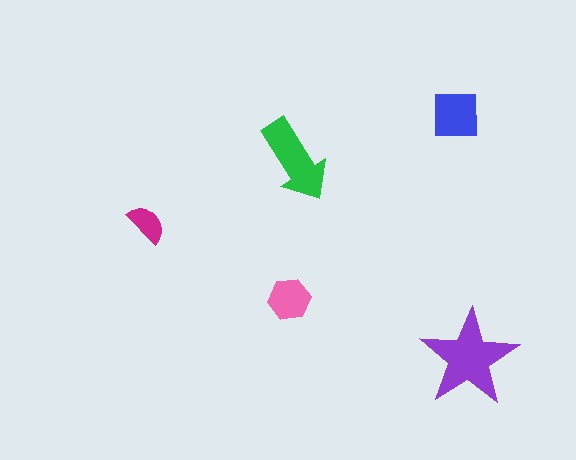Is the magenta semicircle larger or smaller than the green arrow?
Smaller.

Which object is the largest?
The purple star.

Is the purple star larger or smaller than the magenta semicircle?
Larger.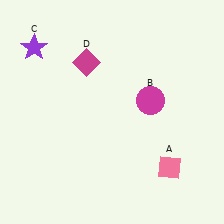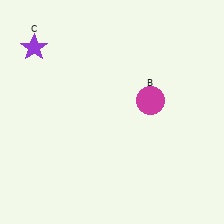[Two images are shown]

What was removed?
The pink diamond (A), the magenta diamond (D) were removed in Image 2.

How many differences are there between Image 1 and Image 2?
There are 2 differences between the two images.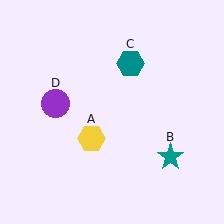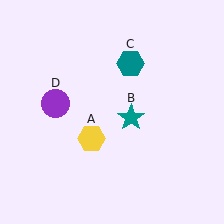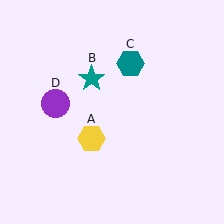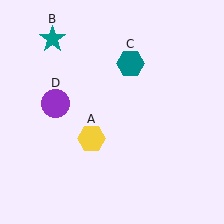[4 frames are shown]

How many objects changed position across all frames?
1 object changed position: teal star (object B).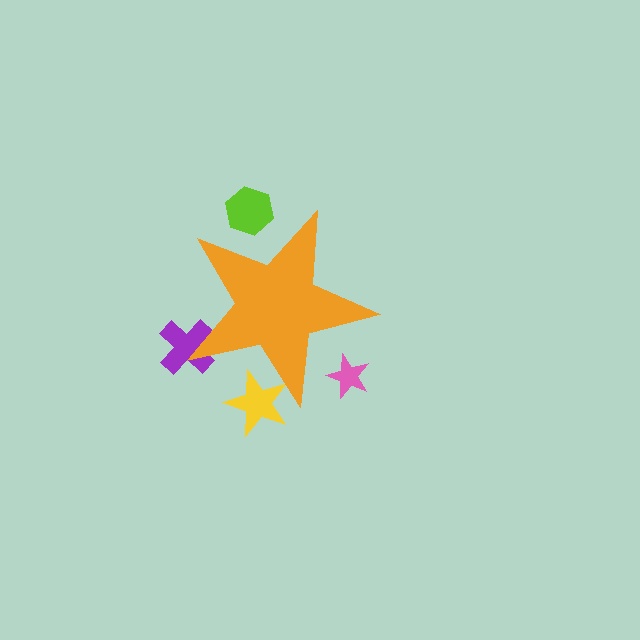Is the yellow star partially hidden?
Yes, the yellow star is partially hidden behind the orange star.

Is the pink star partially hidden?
Yes, the pink star is partially hidden behind the orange star.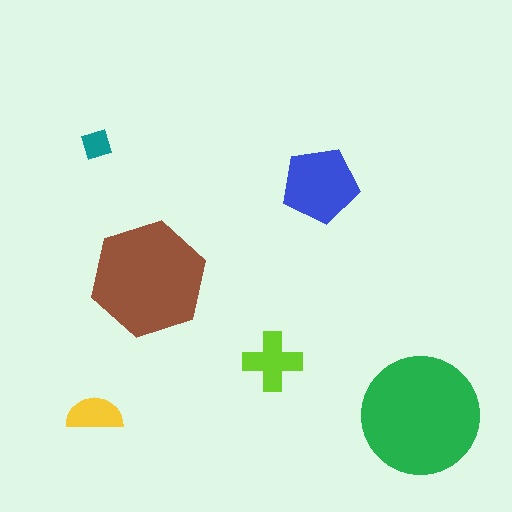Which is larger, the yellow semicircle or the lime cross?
The lime cross.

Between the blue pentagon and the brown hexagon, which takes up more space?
The brown hexagon.